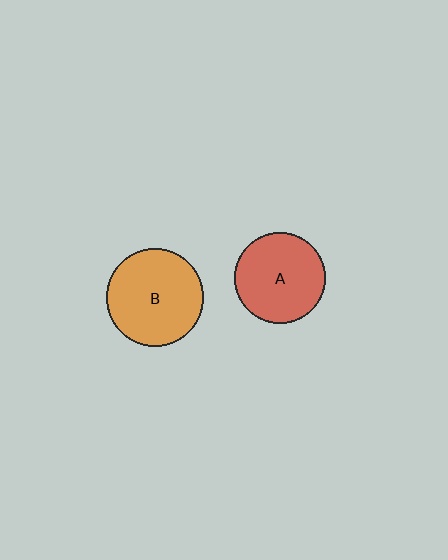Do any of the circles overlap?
No, none of the circles overlap.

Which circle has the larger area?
Circle B (orange).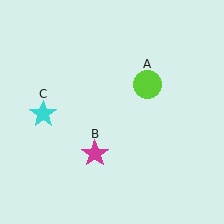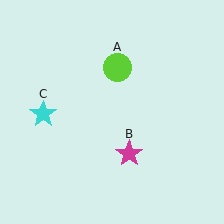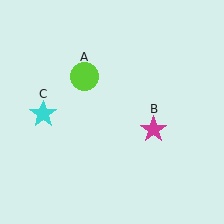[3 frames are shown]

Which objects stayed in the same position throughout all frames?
Cyan star (object C) remained stationary.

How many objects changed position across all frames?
2 objects changed position: lime circle (object A), magenta star (object B).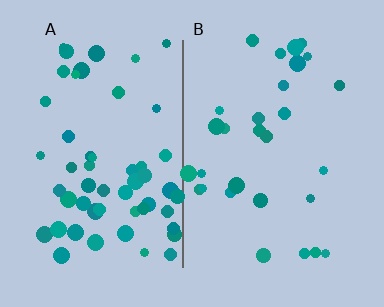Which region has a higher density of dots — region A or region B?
A (the left).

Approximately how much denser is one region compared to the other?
Approximately 1.9× — region A over region B.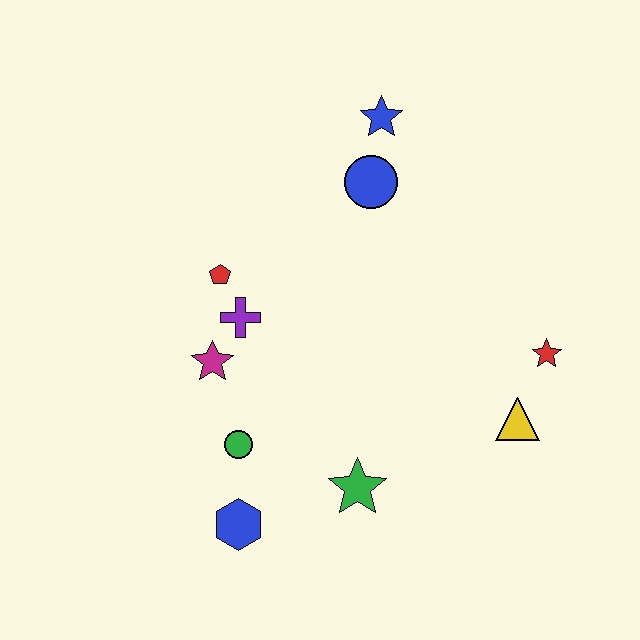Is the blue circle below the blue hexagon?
No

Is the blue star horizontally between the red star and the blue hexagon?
Yes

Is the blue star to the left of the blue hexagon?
No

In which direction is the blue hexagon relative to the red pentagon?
The blue hexagon is below the red pentagon.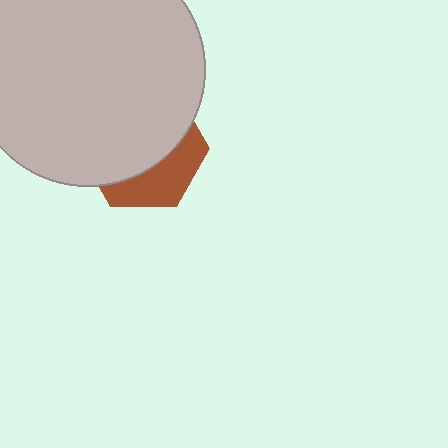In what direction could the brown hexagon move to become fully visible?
The brown hexagon could move down. That would shift it out from behind the light gray circle entirely.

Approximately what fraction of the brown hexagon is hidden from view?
Roughly 65% of the brown hexagon is hidden behind the light gray circle.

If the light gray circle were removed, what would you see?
You would see the complete brown hexagon.